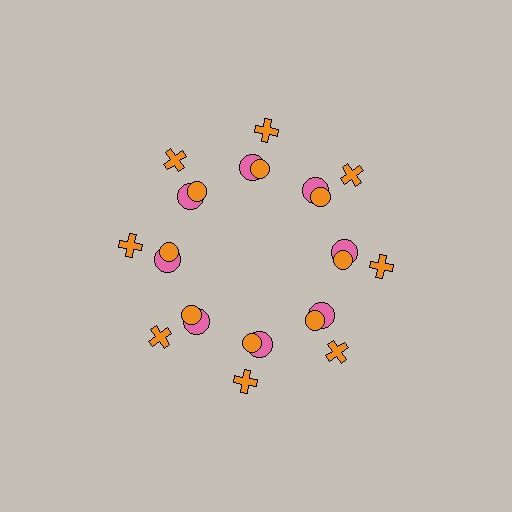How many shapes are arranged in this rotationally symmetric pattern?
There are 24 shapes, arranged in 8 groups of 3.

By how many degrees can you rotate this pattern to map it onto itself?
The pattern maps onto itself every 45 degrees of rotation.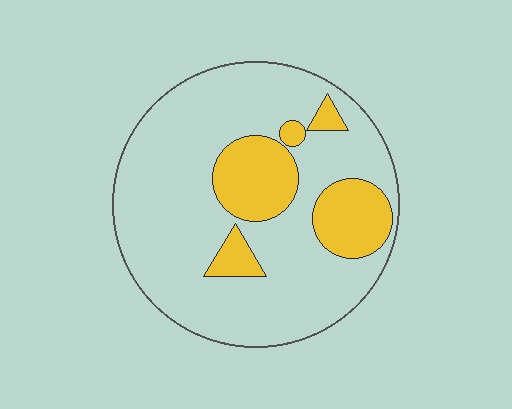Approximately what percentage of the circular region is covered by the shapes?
Approximately 20%.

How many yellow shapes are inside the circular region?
5.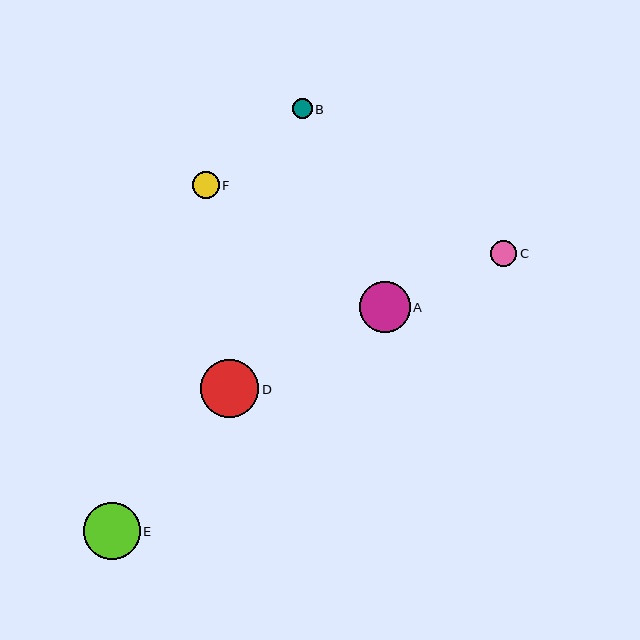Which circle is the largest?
Circle D is the largest with a size of approximately 58 pixels.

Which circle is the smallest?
Circle B is the smallest with a size of approximately 20 pixels.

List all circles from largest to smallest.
From largest to smallest: D, E, A, F, C, B.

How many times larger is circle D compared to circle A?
Circle D is approximately 1.1 times the size of circle A.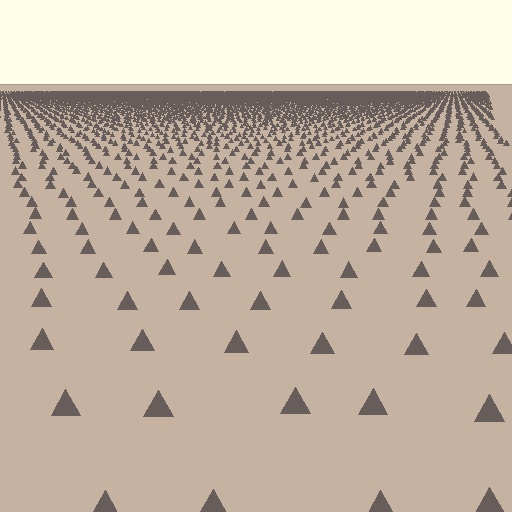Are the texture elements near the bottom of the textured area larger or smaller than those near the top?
Larger. Near the bottom, elements are closer to the viewer and appear at a bigger on-screen size.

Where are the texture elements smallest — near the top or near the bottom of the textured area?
Near the top.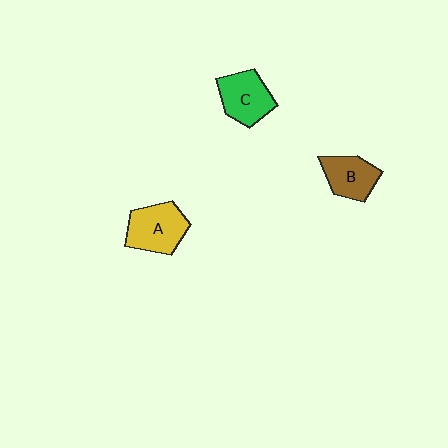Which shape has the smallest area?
Shape B (brown).